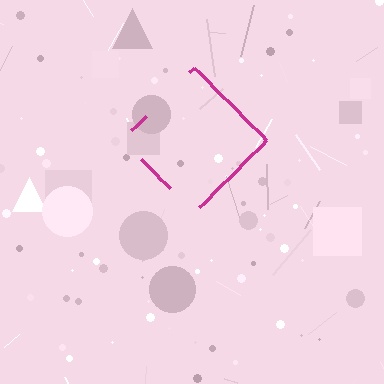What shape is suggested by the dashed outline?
The dashed outline suggests a diamond.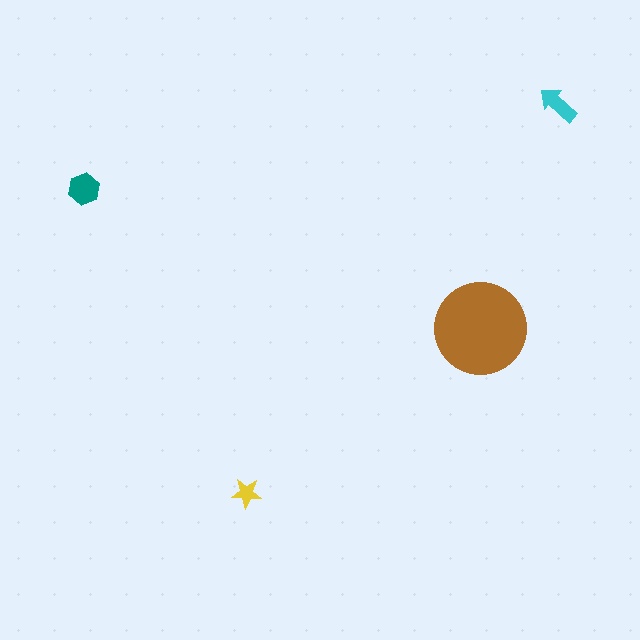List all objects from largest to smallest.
The brown circle, the teal hexagon, the cyan arrow, the yellow star.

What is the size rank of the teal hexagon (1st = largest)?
2nd.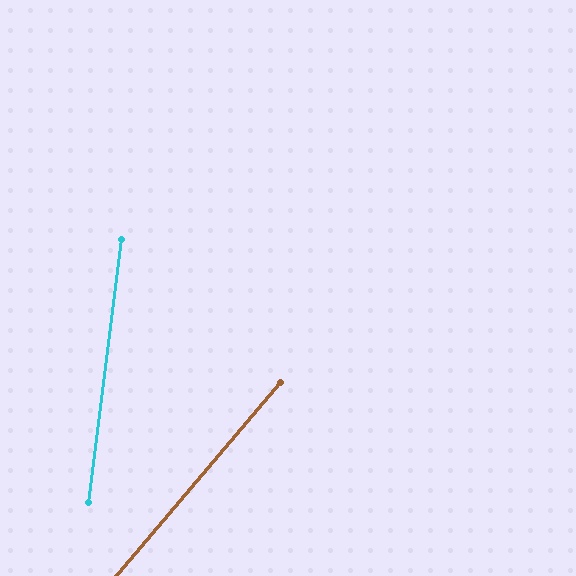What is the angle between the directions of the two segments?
Approximately 33 degrees.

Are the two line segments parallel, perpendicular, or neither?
Neither parallel nor perpendicular — they differ by about 33°.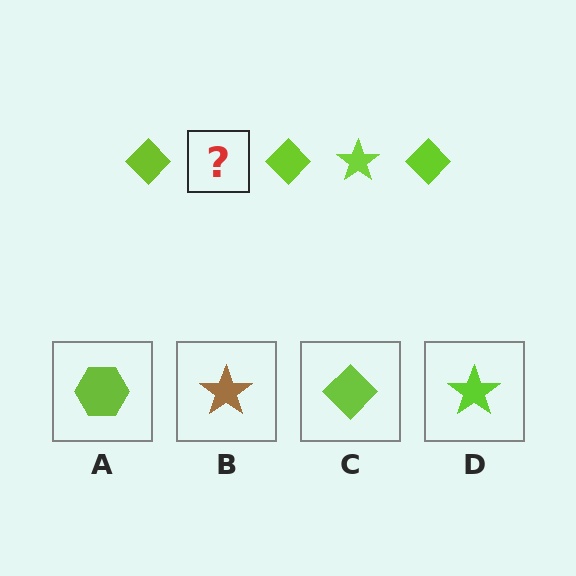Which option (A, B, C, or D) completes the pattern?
D.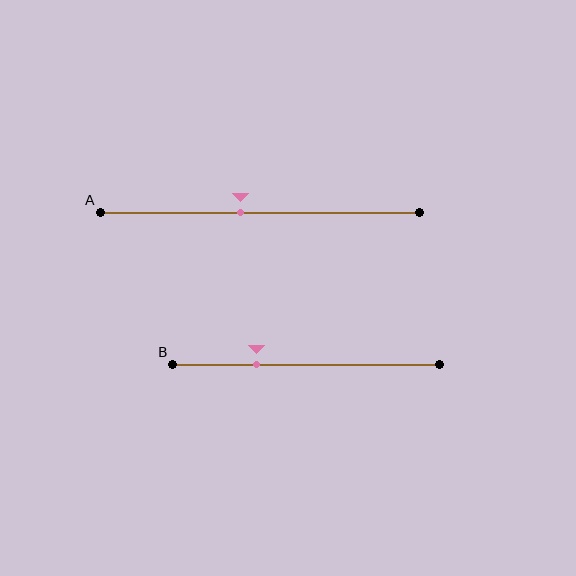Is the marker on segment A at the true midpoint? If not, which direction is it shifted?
No, the marker on segment A is shifted to the left by about 6% of the segment length.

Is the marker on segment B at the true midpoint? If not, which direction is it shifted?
No, the marker on segment B is shifted to the left by about 19% of the segment length.